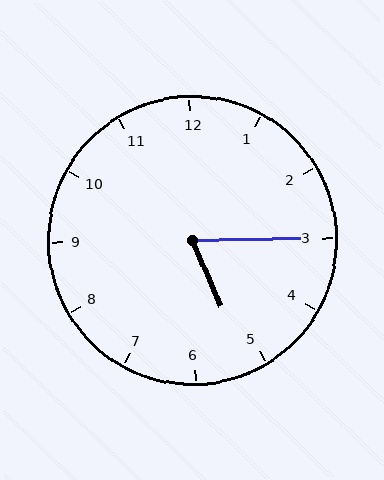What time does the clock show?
5:15.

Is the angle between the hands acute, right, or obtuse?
It is acute.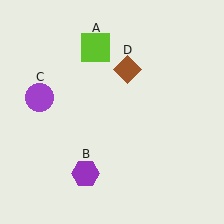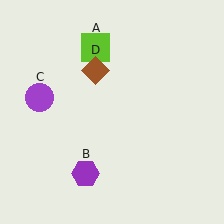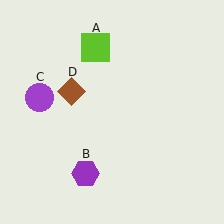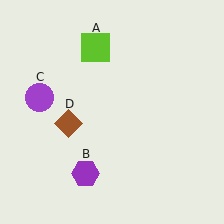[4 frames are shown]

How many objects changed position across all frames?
1 object changed position: brown diamond (object D).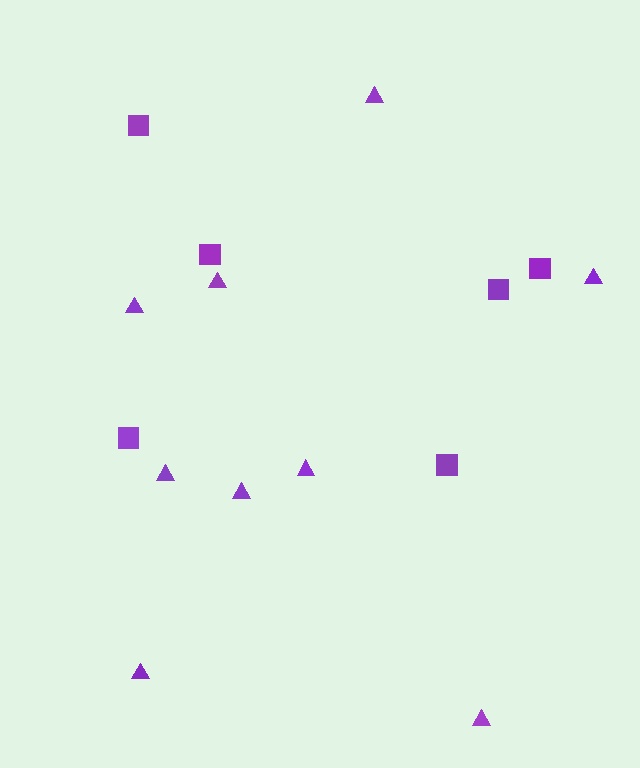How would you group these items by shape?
There are 2 groups: one group of squares (6) and one group of triangles (9).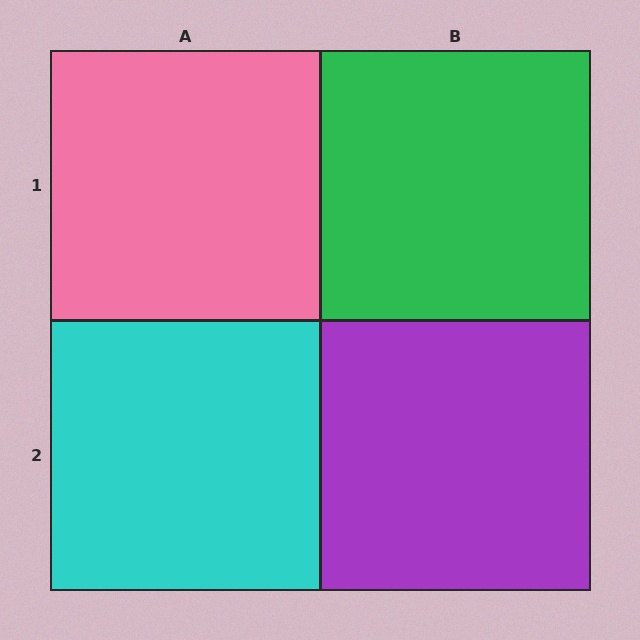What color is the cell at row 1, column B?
Green.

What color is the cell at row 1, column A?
Pink.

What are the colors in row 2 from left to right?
Cyan, purple.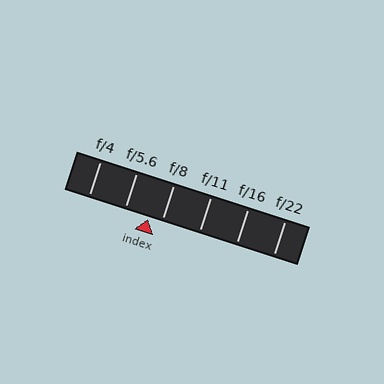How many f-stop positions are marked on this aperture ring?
There are 6 f-stop positions marked.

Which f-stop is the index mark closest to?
The index mark is closest to f/8.